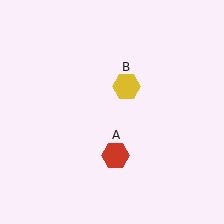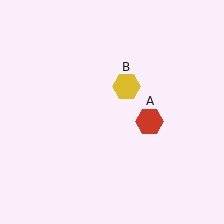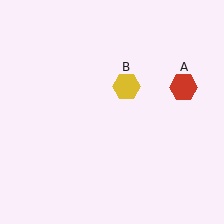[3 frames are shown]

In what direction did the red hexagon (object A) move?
The red hexagon (object A) moved up and to the right.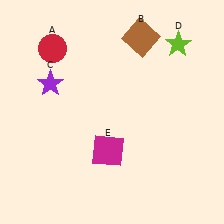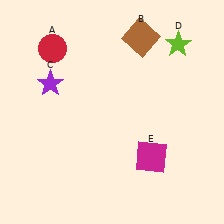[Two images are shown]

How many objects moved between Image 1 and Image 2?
1 object moved between the two images.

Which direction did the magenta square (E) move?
The magenta square (E) moved right.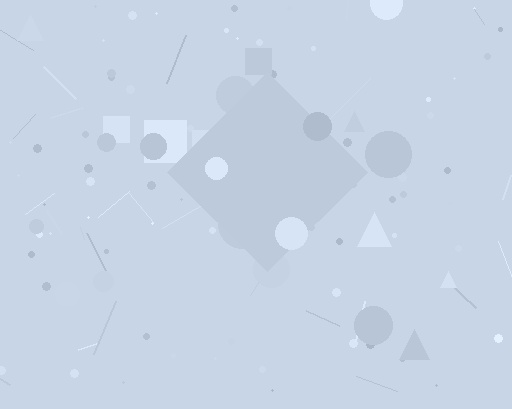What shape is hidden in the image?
A diamond is hidden in the image.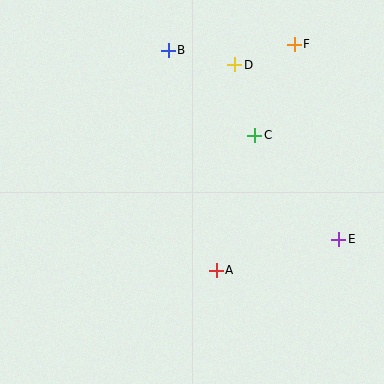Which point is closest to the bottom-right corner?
Point E is closest to the bottom-right corner.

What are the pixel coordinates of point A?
Point A is at (216, 270).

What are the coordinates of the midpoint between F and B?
The midpoint between F and B is at (231, 47).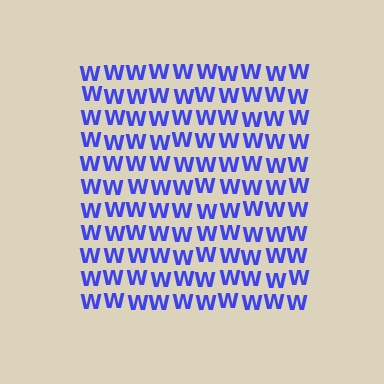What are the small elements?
The small elements are letter W's.